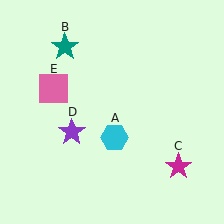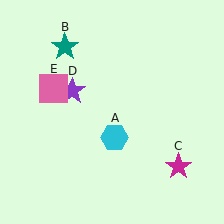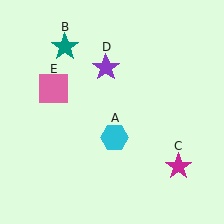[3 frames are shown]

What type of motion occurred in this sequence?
The purple star (object D) rotated clockwise around the center of the scene.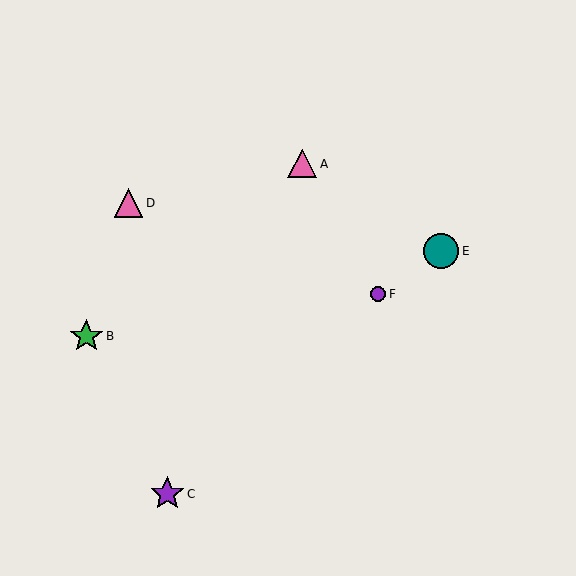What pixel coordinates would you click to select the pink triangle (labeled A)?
Click at (302, 164) to select the pink triangle A.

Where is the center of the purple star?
The center of the purple star is at (167, 494).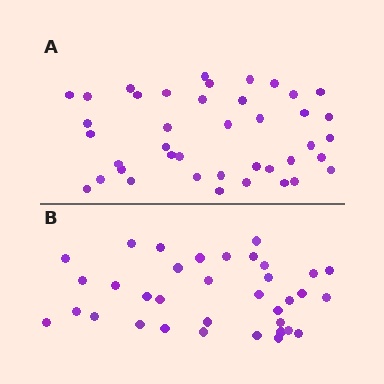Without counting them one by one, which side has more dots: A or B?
Region A (the top region) has more dots.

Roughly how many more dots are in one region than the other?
Region A has about 6 more dots than region B.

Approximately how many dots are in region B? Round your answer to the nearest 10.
About 40 dots. (The exact count is 35, which rounds to 40.)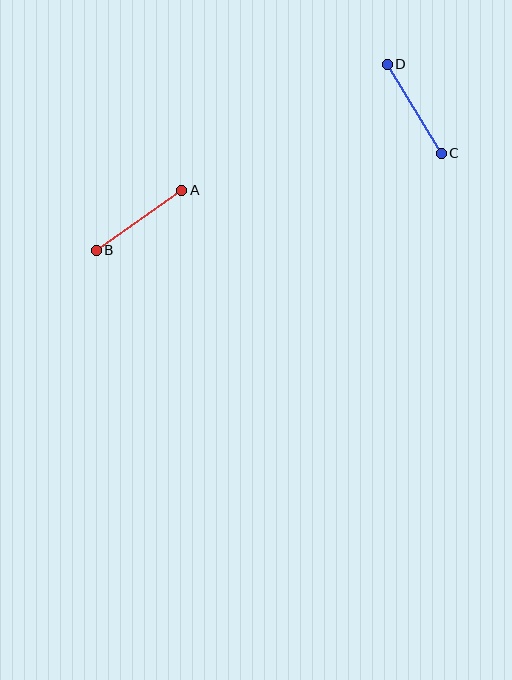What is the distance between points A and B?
The distance is approximately 104 pixels.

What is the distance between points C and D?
The distance is approximately 104 pixels.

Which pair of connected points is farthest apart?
Points A and B are farthest apart.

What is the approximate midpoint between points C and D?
The midpoint is at approximately (414, 109) pixels.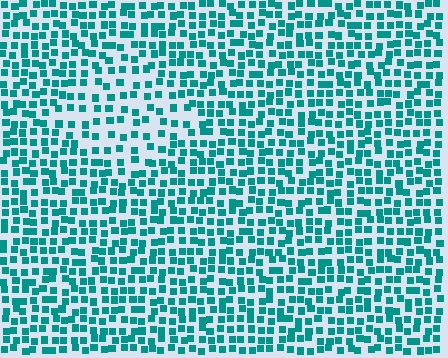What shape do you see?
I see a diamond.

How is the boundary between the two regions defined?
The boundary is defined by a change in element density (approximately 1.7x ratio). All elements are the same color, size, and shape.